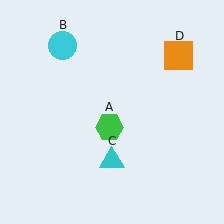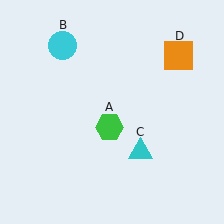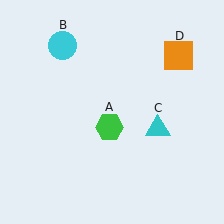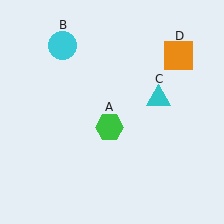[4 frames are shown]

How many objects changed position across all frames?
1 object changed position: cyan triangle (object C).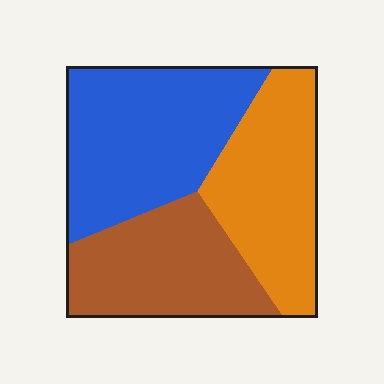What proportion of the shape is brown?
Brown covers around 30% of the shape.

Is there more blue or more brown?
Blue.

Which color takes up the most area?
Blue, at roughly 40%.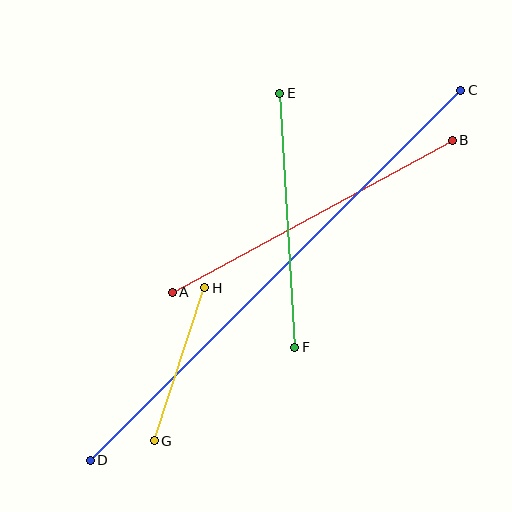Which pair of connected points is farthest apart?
Points C and D are farthest apart.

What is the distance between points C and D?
The distance is approximately 523 pixels.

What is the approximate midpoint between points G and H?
The midpoint is at approximately (180, 364) pixels.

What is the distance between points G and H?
The distance is approximately 161 pixels.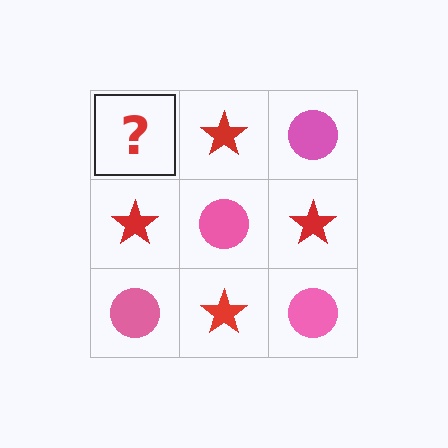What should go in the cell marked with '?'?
The missing cell should contain a pink circle.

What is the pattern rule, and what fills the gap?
The rule is that it alternates pink circle and red star in a checkerboard pattern. The gap should be filled with a pink circle.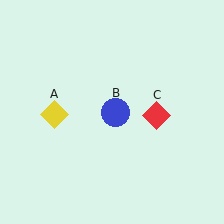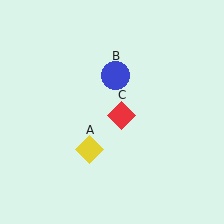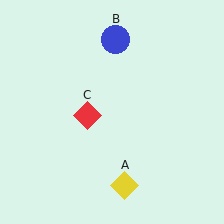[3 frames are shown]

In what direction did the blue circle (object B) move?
The blue circle (object B) moved up.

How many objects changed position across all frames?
3 objects changed position: yellow diamond (object A), blue circle (object B), red diamond (object C).